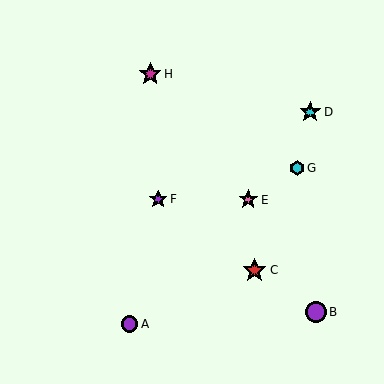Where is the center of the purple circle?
The center of the purple circle is at (130, 324).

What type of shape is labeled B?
Shape B is a purple circle.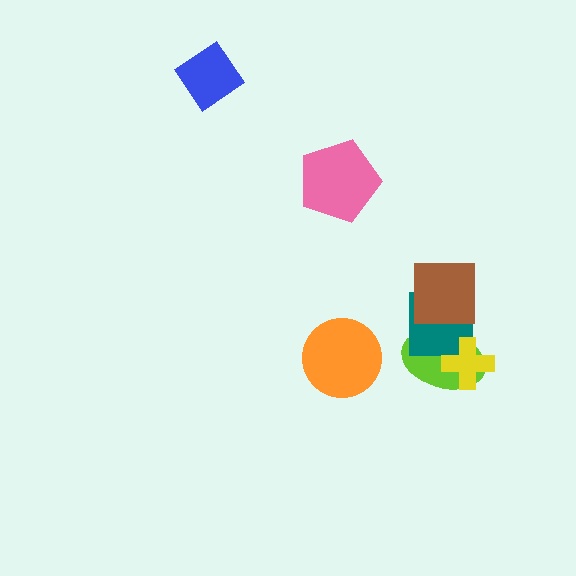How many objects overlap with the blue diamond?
0 objects overlap with the blue diamond.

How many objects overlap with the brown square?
1 object overlaps with the brown square.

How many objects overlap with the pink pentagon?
0 objects overlap with the pink pentagon.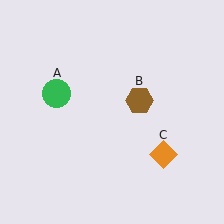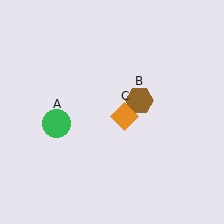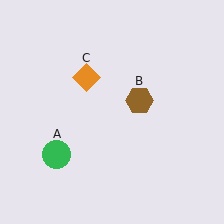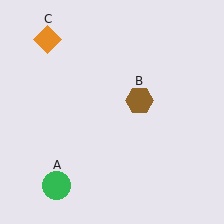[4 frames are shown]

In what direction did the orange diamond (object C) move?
The orange diamond (object C) moved up and to the left.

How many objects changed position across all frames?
2 objects changed position: green circle (object A), orange diamond (object C).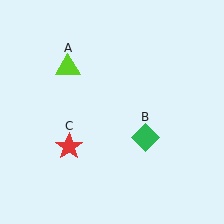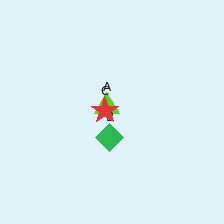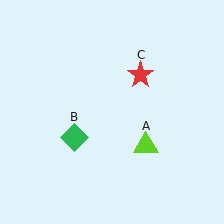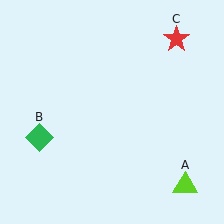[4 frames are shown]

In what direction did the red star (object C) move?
The red star (object C) moved up and to the right.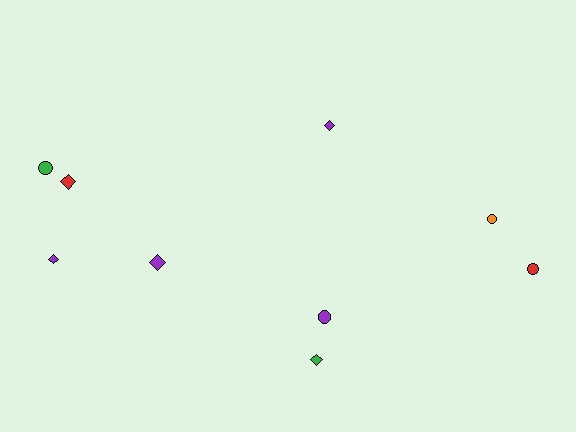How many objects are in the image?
There are 9 objects.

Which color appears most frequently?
Purple, with 4 objects.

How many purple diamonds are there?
There are 3 purple diamonds.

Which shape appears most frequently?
Diamond, with 5 objects.